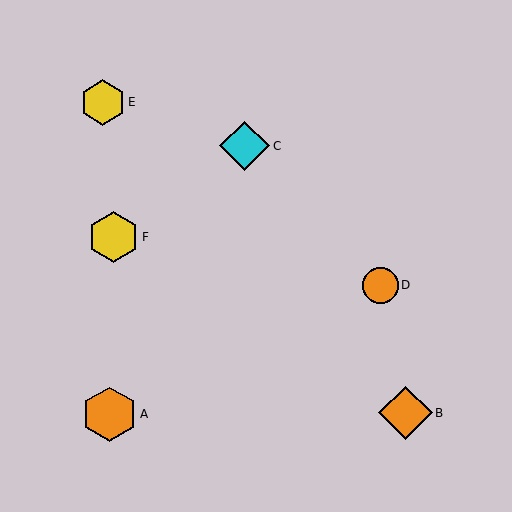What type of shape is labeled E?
Shape E is a yellow hexagon.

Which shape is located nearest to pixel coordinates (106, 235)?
The yellow hexagon (labeled F) at (113, 237) is nearest to that location.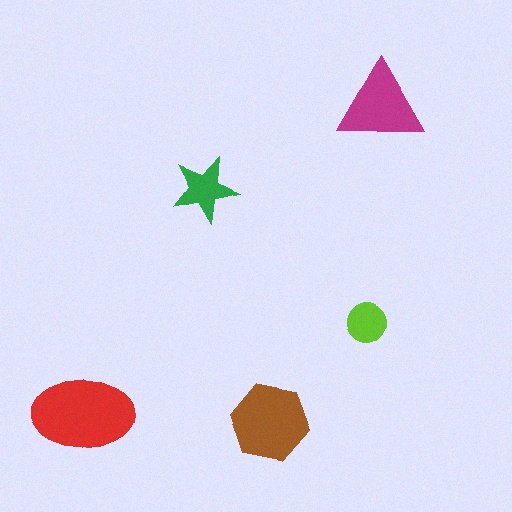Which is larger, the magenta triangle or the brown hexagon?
The brown hexagon.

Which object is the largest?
The red ellipse.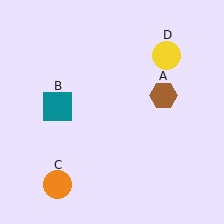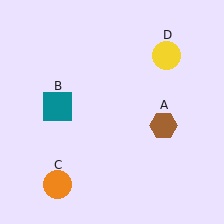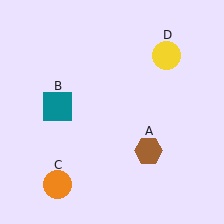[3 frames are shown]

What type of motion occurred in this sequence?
The brown hexagon (object A) rotated clockwise around the center of the scene.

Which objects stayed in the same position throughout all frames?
Teal square (object B) and orange circle (object C) and yellow circle (object D) remained stationary.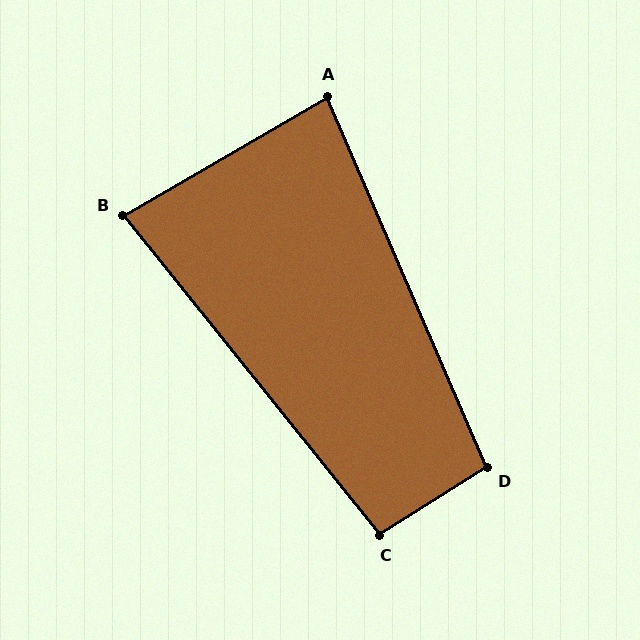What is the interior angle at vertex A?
Approximately 83 degrees (acute).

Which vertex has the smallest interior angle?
B, at approximately 81 degrees.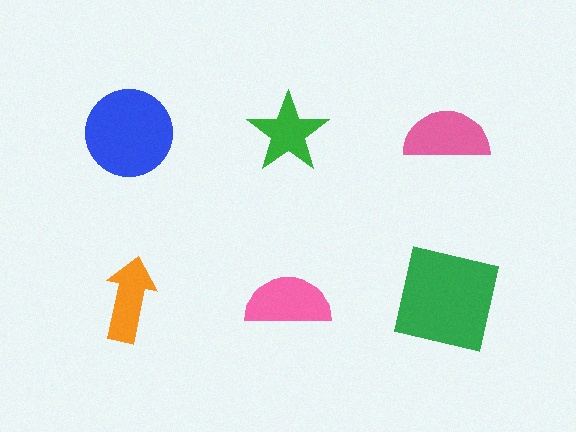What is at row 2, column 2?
A pink semicircle.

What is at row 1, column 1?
A blue circle.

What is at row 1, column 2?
A green star.